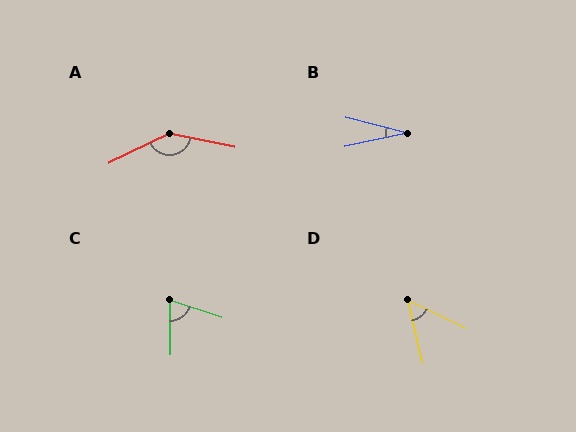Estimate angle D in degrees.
Approximately 51 degrees.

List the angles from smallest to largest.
B (27°), D (51°), C (71°), A (143°).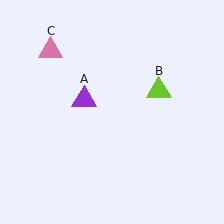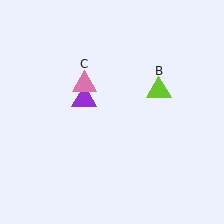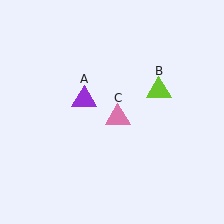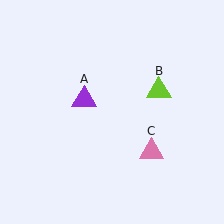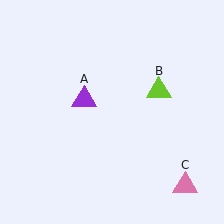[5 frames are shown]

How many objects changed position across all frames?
1 object changed position: pink triangle (object C).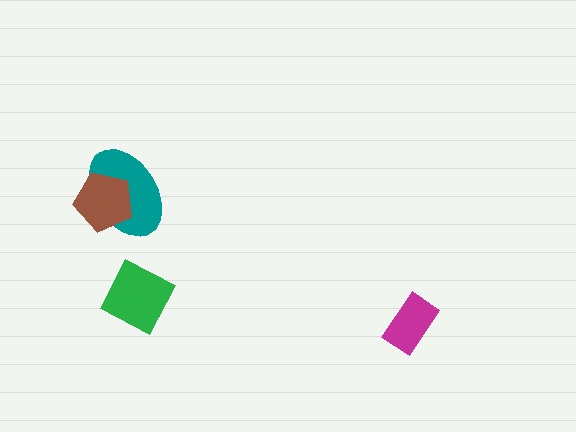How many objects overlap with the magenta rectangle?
0 objects overlap with the magenta rectangle.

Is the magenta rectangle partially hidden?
No, no other shape covers it.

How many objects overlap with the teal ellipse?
1 object overlaps with the teal ellipse.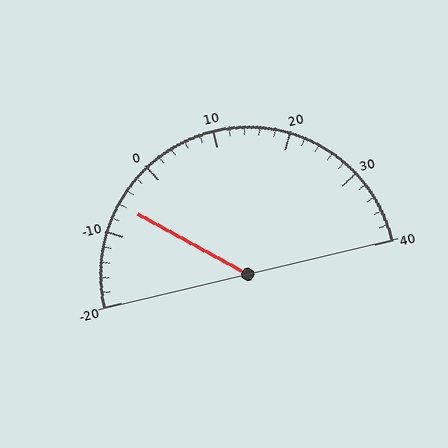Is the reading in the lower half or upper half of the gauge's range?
The reading is in the lower half of the range (-20 to 40).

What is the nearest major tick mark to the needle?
The nearest major tick mark is -10.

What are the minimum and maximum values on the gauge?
The gauge ranges from -20 to 40.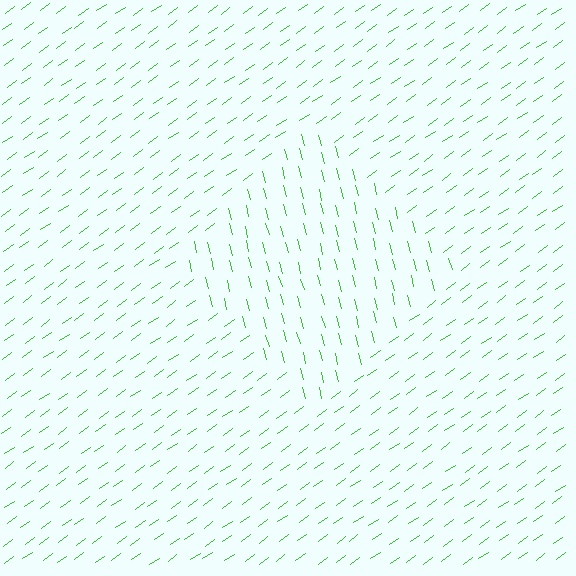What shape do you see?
I see a diamond.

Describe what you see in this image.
The image is filled with small green line segments. A diamond region in the image has lines oriented differently from the surrounding lines, creating a visible texture boundary.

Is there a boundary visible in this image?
Yes, there is a texture boundary formed by a change in line orientation.